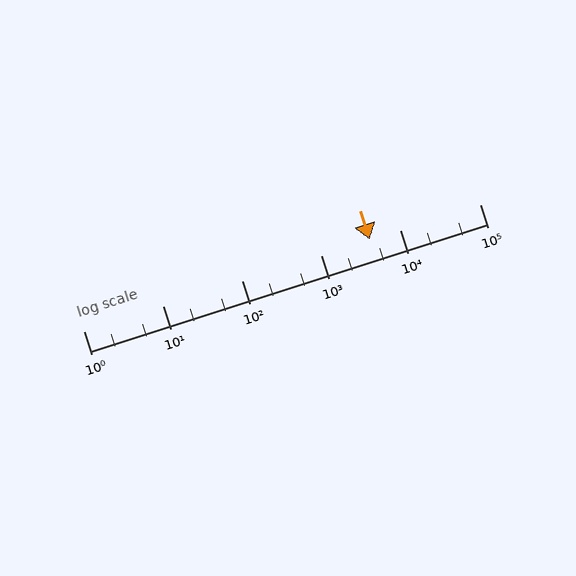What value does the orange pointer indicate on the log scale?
The pointer indicates approximately 4100.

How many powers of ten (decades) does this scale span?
The scale spans 5 decades, from 1 to 100000.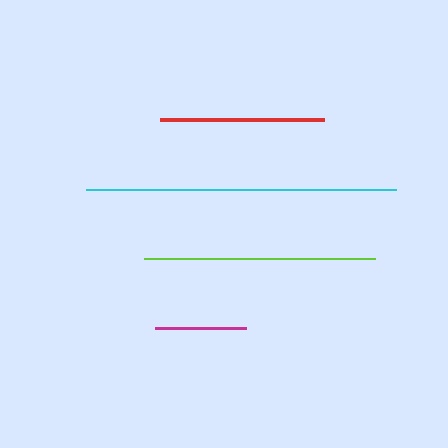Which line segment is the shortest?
The magenta line is the shortest at approximately 91 pixels.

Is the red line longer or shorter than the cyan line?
The cyan line is longer than the red line.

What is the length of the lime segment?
The lime segment is approximately 231 pixels long.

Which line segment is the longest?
The cyan line is the longest at approximately 310 pixels.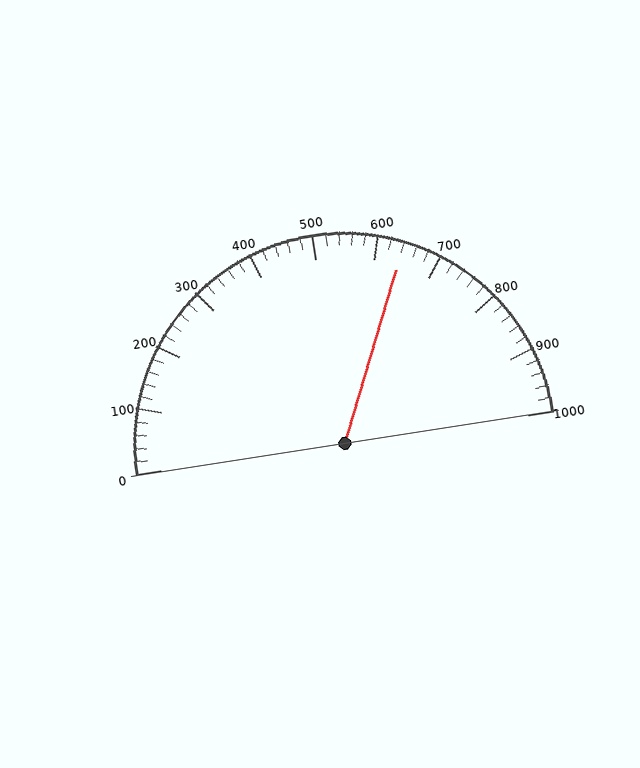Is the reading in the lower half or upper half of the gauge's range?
The reading is in the upper half of the range (0 to 1000).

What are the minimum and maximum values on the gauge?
The gauge ranges from 0 to 1000.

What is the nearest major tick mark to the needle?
The nearest major tick mark is 600.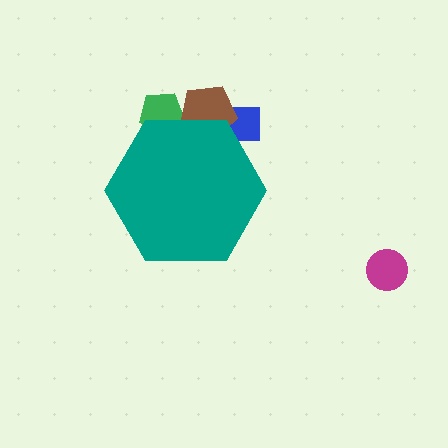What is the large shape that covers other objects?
A teal hexagon.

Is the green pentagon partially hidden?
Yes, the green pentagon is partially hidden behind the teal hexagon.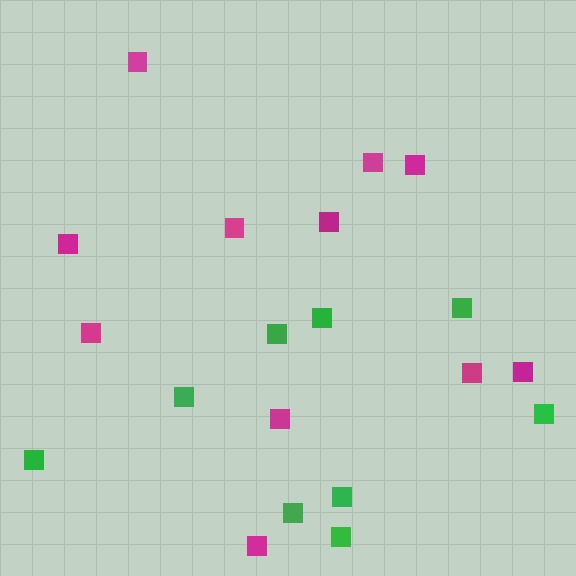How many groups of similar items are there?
There are 2 groups: one group of magenta squares (11) and one group of green squares (9).